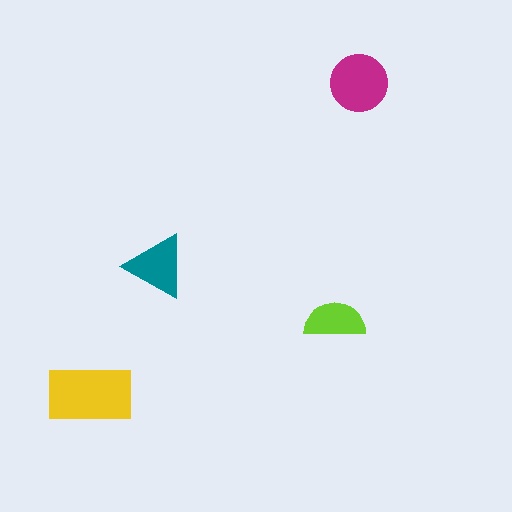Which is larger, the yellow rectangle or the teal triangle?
The yellow rectangle.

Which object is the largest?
The yellow rectangle.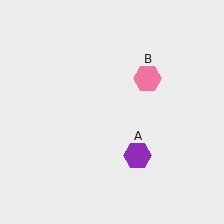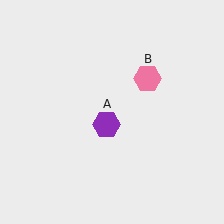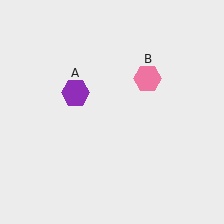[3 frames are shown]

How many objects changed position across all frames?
1 object changed position: purple hexagon (object A).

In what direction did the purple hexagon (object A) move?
The purple hexagon (object A) moved up and to the left.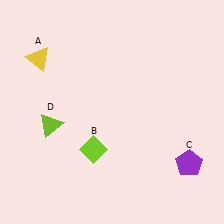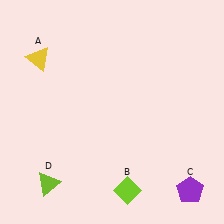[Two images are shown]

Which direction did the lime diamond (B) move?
The lime diamond (B) moved down.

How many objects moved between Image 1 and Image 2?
3 objects moved between the two images.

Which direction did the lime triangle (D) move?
The lime triangle (D) moved down.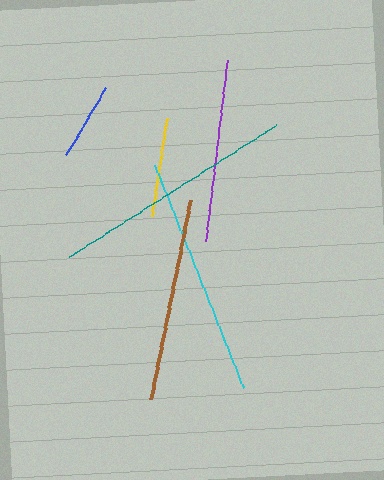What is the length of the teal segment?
The teal segment is approximately 245 pixels long.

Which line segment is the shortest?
The blue line is the shortest at approximately 78 pixels.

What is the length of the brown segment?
The brown segment is approximately 203 pixels long.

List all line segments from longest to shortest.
From longest to shortest: teal, cyan, brown, purple, yellow, blue.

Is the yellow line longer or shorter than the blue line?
The yellow line is longer than the blue line.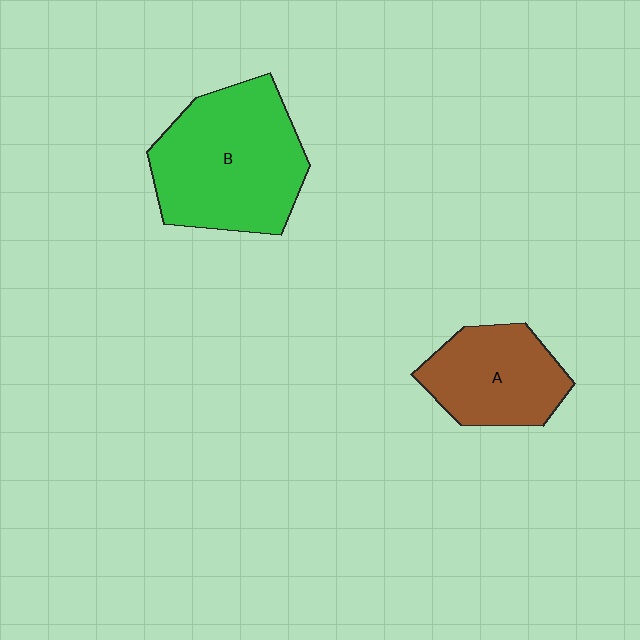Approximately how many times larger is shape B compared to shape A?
Approximately 1.6 times.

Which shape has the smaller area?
Shape A (brown).